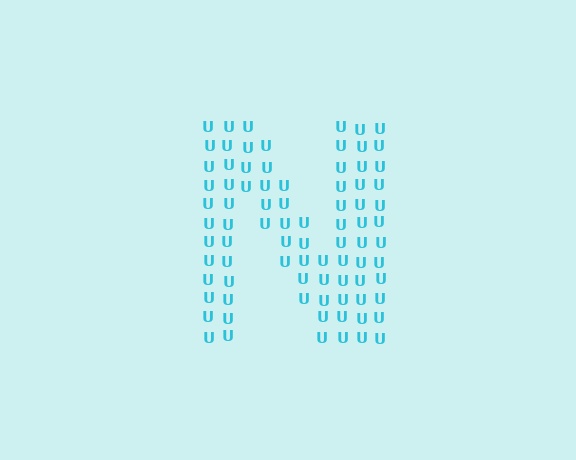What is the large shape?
The large shape is the letter N.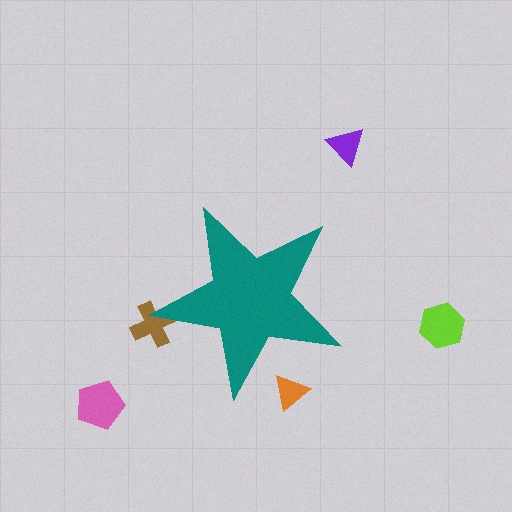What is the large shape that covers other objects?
A teal star.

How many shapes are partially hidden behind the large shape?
2 shapes are partially hidden.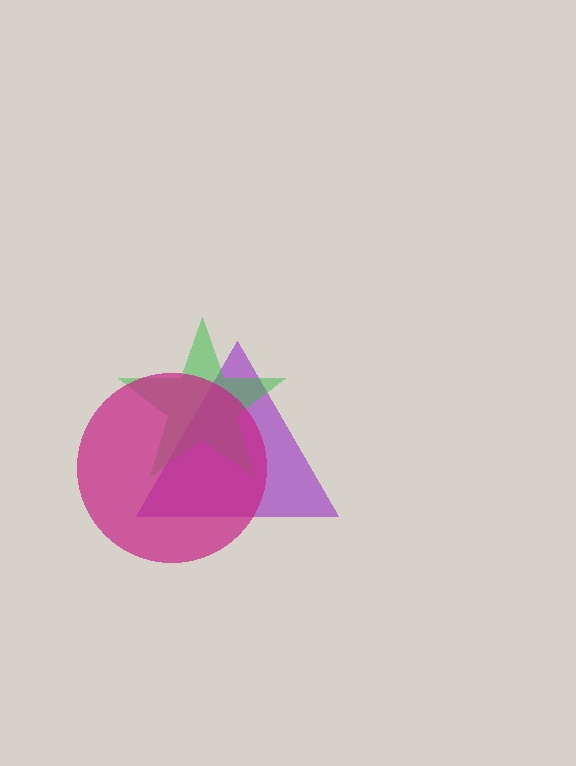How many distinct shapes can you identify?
There are 3 distinct shapes: a purple triangle, a green star, a magenta circle.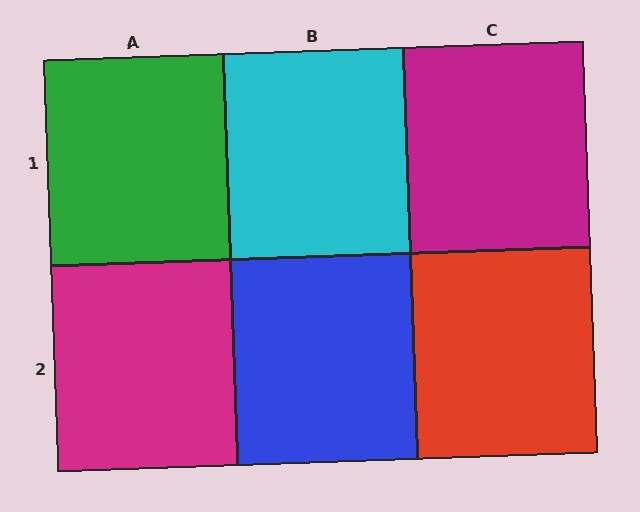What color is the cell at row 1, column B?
Cyan.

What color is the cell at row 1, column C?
Magenta.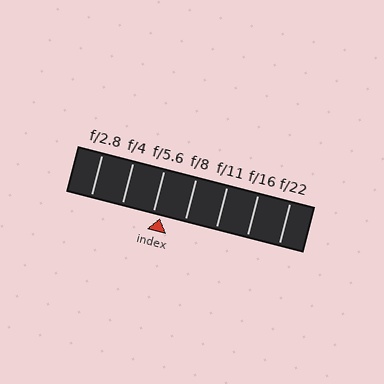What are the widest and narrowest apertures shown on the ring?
The widest aperture shown is f/2.8 and the narrowest is f/22.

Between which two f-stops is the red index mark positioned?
The index mark is between f/5.6 and f/8.